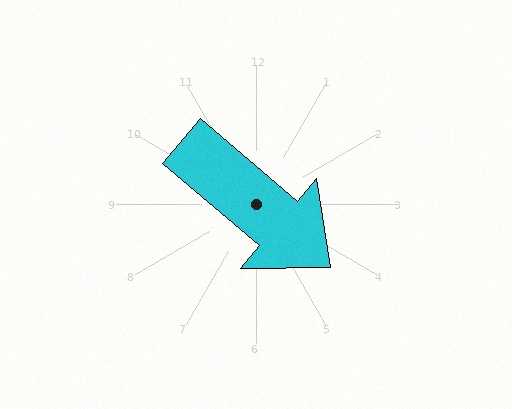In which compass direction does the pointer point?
Southeast.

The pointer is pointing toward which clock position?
Roughly 4 o'clock.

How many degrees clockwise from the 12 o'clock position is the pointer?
Approximately 130 degrees.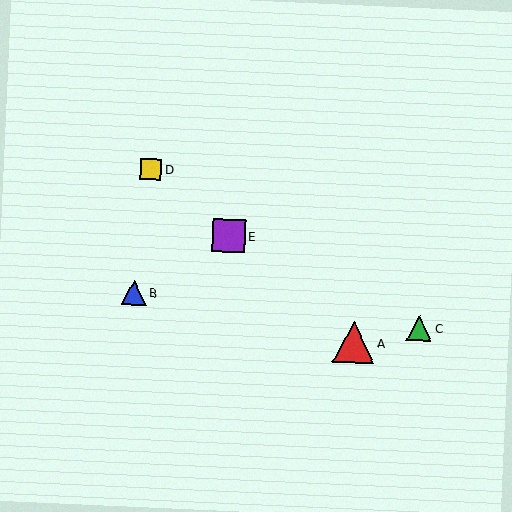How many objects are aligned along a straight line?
3 objects (A, D, E) are aligned along a straight line.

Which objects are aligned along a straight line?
Objects A, D, E are aligned along a straight line.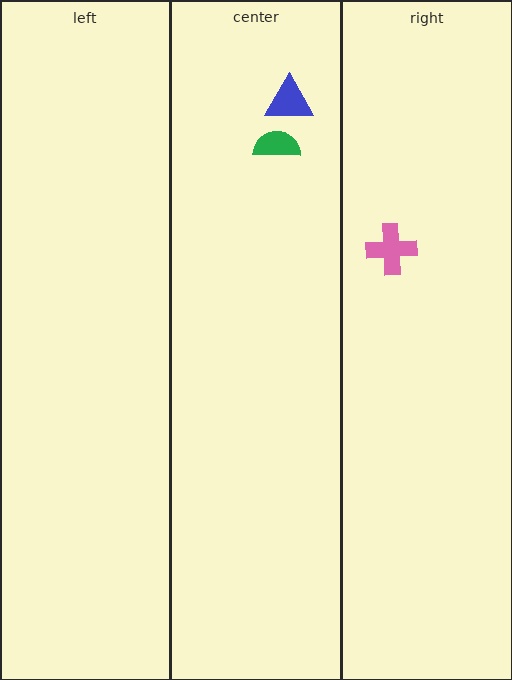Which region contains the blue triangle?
The center region.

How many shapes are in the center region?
2.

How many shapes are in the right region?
1.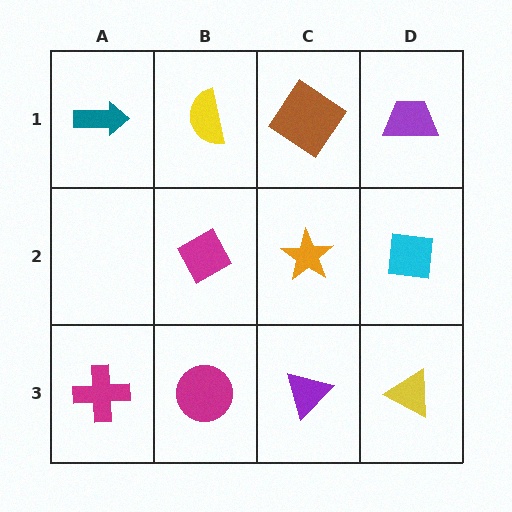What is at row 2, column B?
A magenta diamond.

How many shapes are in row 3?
4 shapes.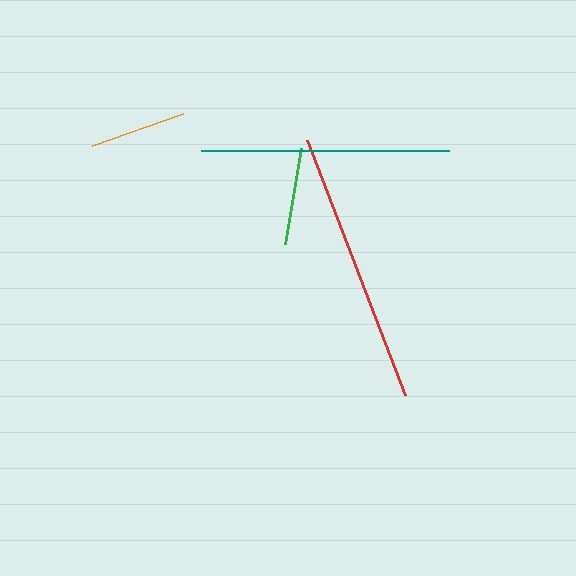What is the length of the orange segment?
The orange segment is approximately 97 pixels long.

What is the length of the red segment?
The red segment is approximately 273 pixels long.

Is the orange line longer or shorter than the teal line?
The teal line is longer than the orange line.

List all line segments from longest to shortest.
From longest to shortest: red, teal, green, orange.